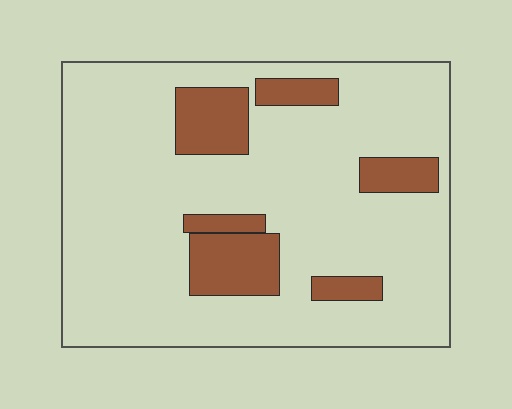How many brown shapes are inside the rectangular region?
6.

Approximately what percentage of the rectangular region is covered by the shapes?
Approximately 15%.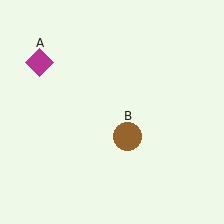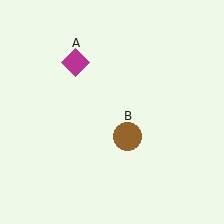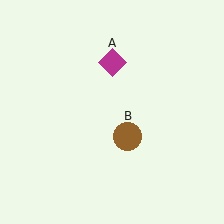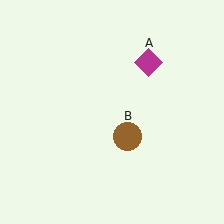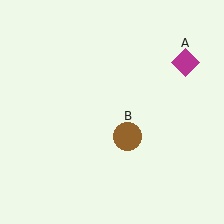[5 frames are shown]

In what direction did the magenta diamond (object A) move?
The magenta diamond (object A) moved right.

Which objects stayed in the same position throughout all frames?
Brown circle (object B) remained stationary.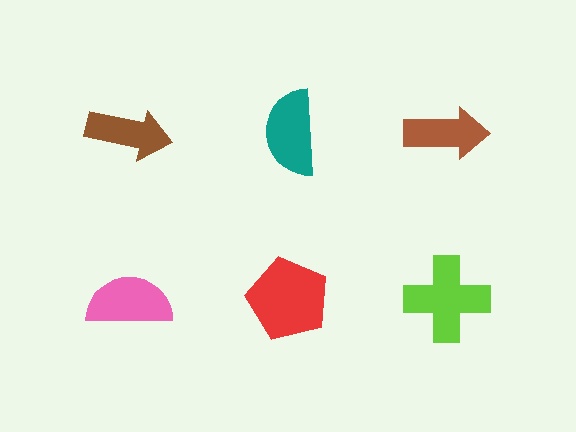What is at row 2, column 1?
A pink semicircle.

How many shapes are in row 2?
3 shapes.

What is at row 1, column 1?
A brown arrow.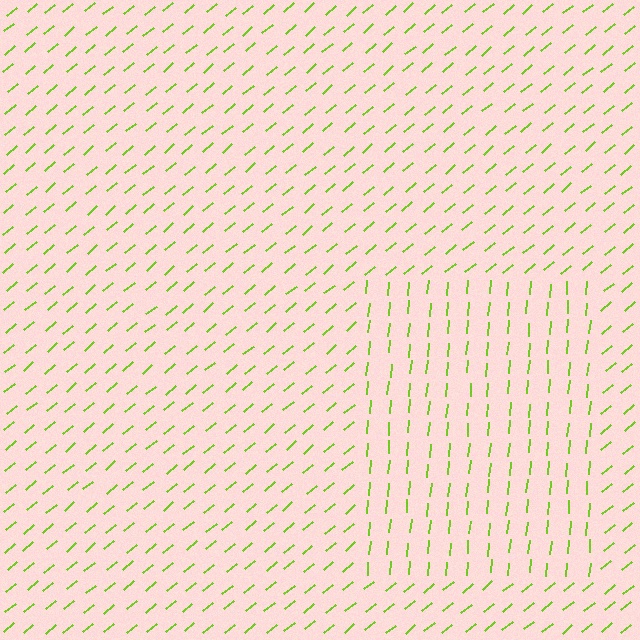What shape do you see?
I see a rectangle.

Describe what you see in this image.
The image is filled with small lime line segments. A rectangle region in the image has lines oriented differently from the surrounding lines, creating a visible texture boundary.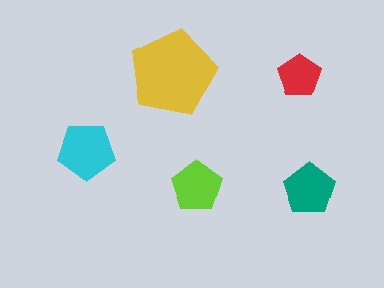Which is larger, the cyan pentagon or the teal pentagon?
The cyan one.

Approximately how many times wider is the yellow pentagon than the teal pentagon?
About 1.5 times wider.